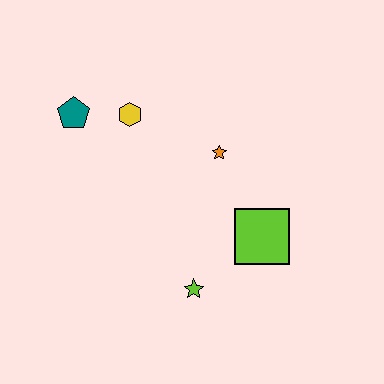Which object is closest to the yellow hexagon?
The teal pentagon is closest to the yellow hexagon.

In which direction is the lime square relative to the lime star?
The lime square is to the right of the lime star.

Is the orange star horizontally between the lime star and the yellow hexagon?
No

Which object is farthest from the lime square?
The teal pentagon is farthest from the lime square.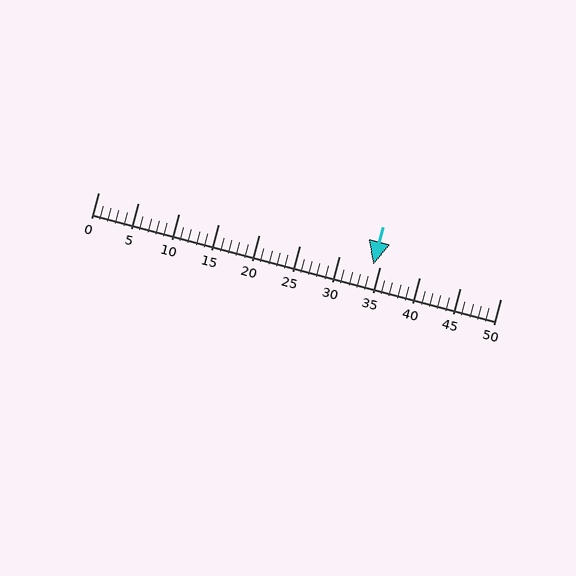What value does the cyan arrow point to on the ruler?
The cyan arrow points to approximately 34.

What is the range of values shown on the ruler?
The ruler shows values from 0 to 50.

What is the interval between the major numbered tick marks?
The major tick marks are spaced 5 units apart.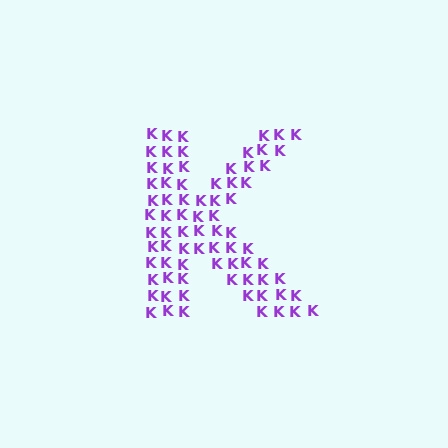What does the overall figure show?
The overall figure shows the letter K.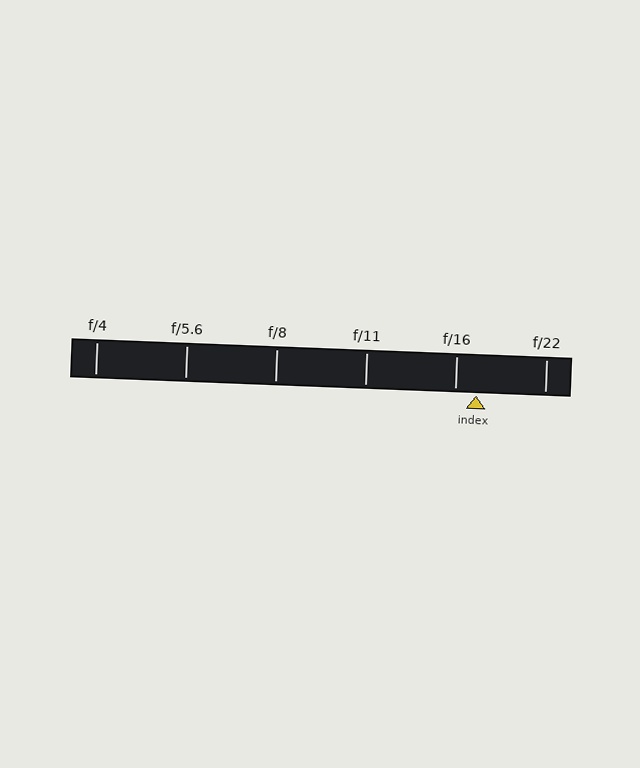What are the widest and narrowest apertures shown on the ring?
The widest aperture shown is f/4 and the narrowest is f/22.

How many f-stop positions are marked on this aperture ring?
There are 6 f-stop positions marked.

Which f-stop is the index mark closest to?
The index mark is closest to f/16.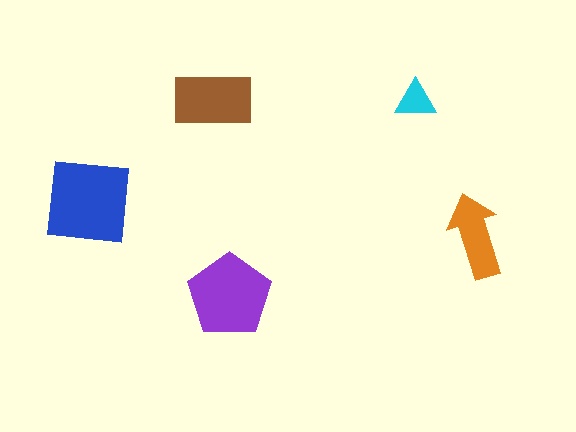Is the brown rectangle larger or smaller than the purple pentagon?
Smaller.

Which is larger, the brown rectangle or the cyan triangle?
The brown rectangle.